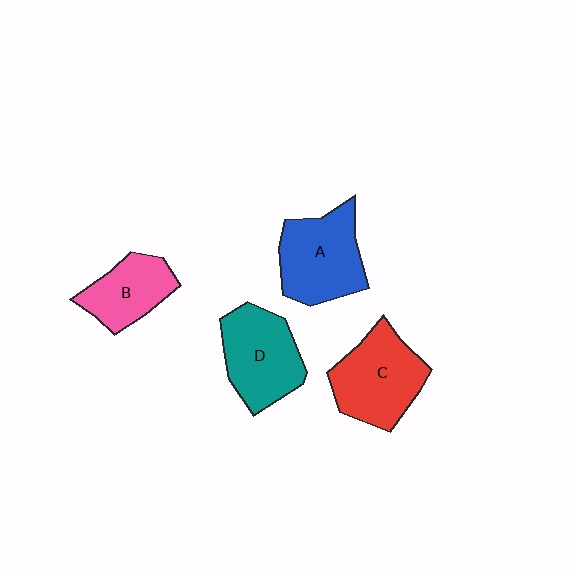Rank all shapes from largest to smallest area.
From largest to smallest: C (red), A (blue), D (teal), B (pink).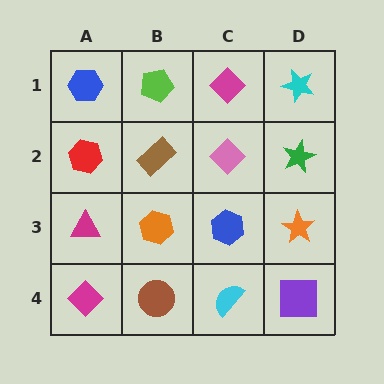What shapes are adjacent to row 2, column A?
A blue hexagon (row 1, column A), a magenta triangle (row 3, column A), a brown rectangle (row 2, column B).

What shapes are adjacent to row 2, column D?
A cyan star (row 1, column D), an orange star (row 3, column D), a pink diamond (row 2, column C).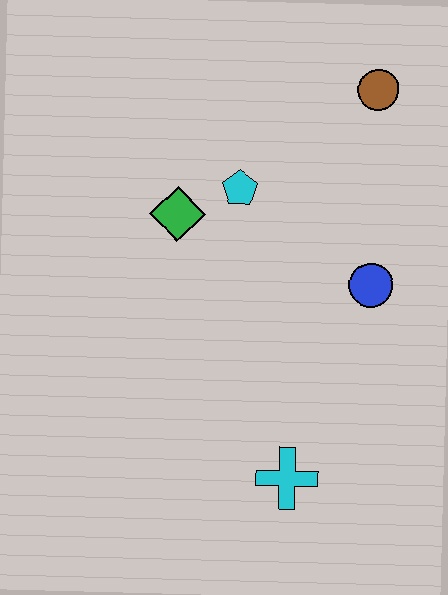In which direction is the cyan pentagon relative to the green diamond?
The cyan pentagon is to the right of the green diamond.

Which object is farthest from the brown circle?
The cyan cross is farthest from the brown circle.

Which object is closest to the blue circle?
The cyan pentagon is closest to the blue circle.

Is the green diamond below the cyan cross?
No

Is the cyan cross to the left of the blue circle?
Yes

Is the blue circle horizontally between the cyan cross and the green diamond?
No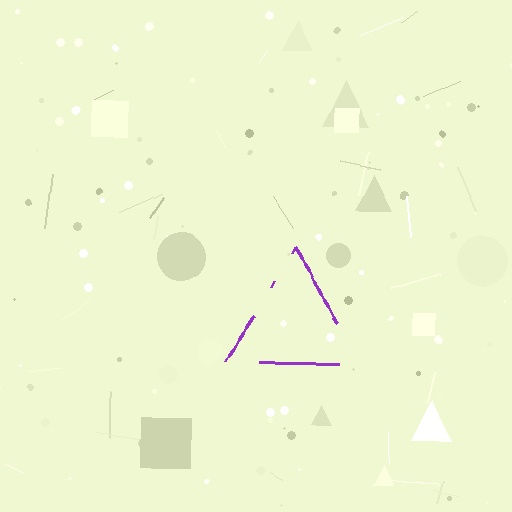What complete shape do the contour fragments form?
The contour fragments form a triangle.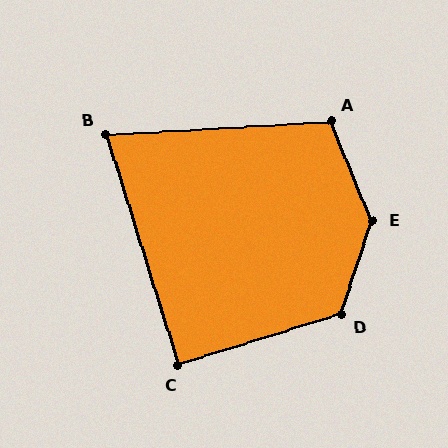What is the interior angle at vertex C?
Approximately 90 degrees (approximately right).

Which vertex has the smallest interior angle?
B, at approximately 76 degrees.